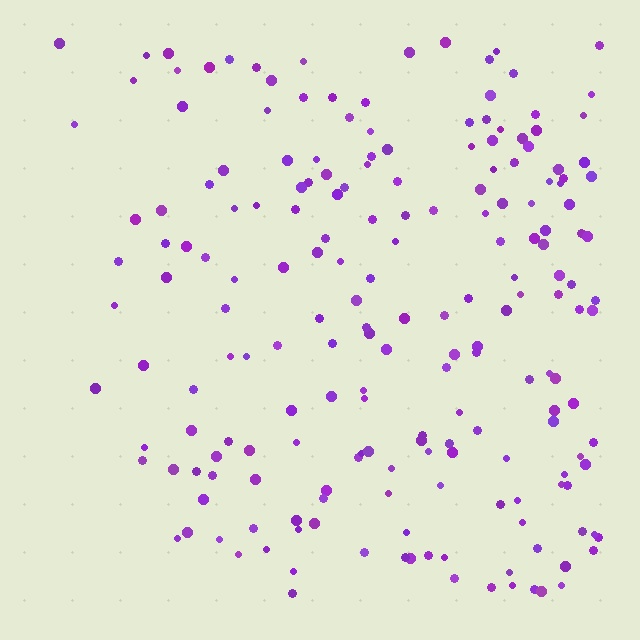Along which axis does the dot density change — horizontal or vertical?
Horizontal.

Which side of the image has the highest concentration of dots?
The right.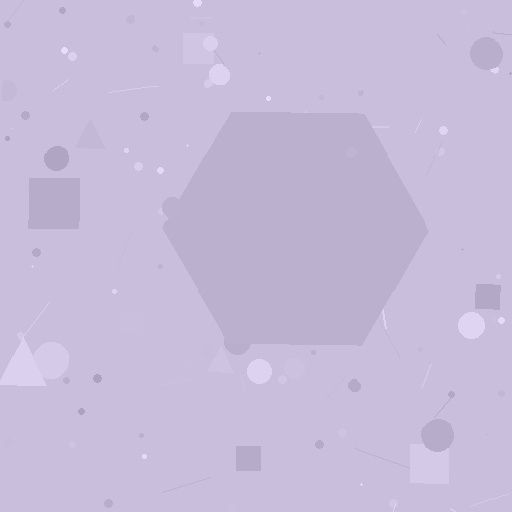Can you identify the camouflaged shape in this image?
The camouflaged shape is a hexagon.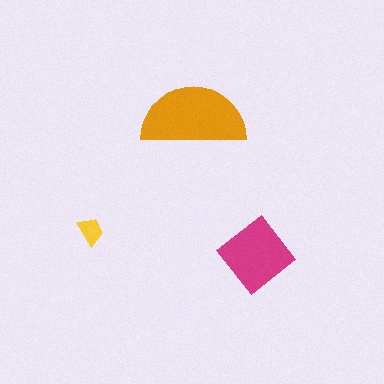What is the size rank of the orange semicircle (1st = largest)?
1st.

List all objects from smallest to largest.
The yellow trapezoid, the magenta diamond, the orange semicircle.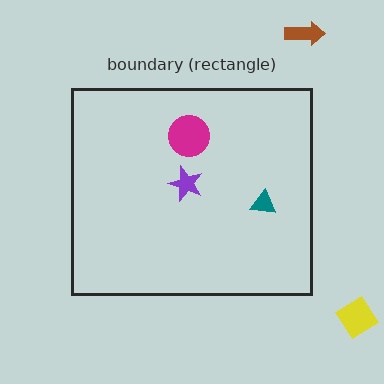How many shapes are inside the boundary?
3 inside, 2 outside.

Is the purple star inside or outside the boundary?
Inside.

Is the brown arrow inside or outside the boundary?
Outside.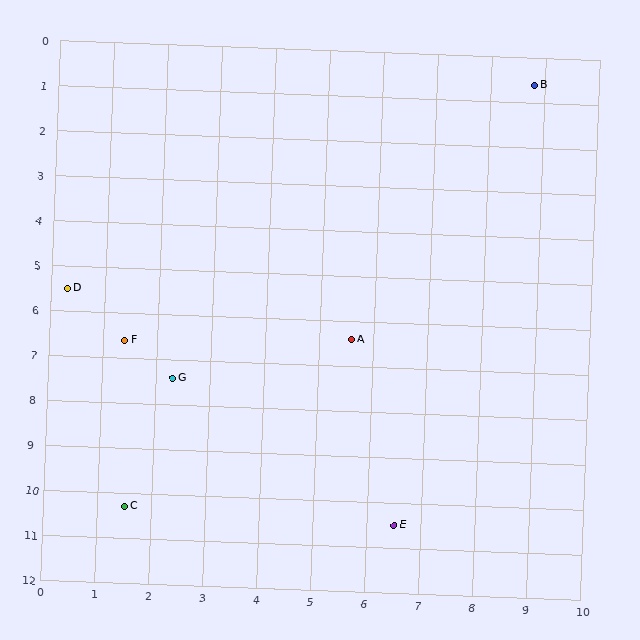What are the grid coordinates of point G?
Point G is at approximately (2.3, 7.4).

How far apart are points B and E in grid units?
Points B and E are about 10.2 grid units apart.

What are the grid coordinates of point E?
Point E is at approximately (6.5, 10.5).